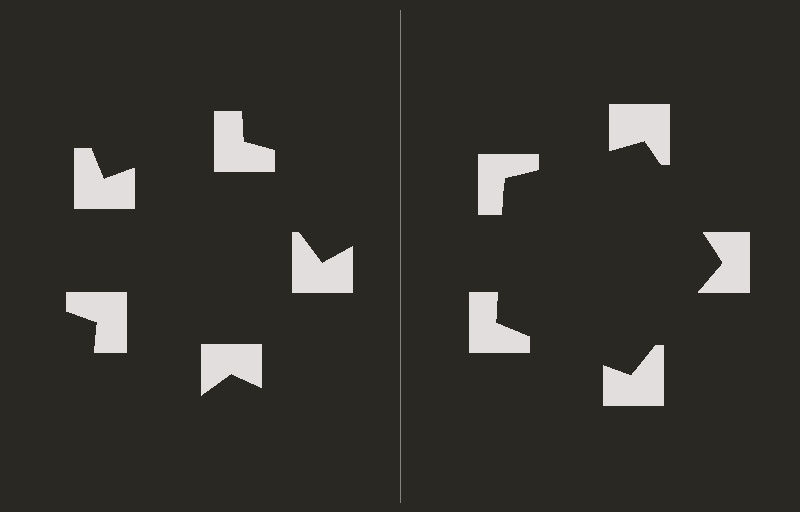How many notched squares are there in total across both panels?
10 — 5 on each side.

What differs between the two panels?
The notched squares are positioned identically on both sides; only the wedge orientations differ. On the right they align to a pentagon; on the left they are misaligned.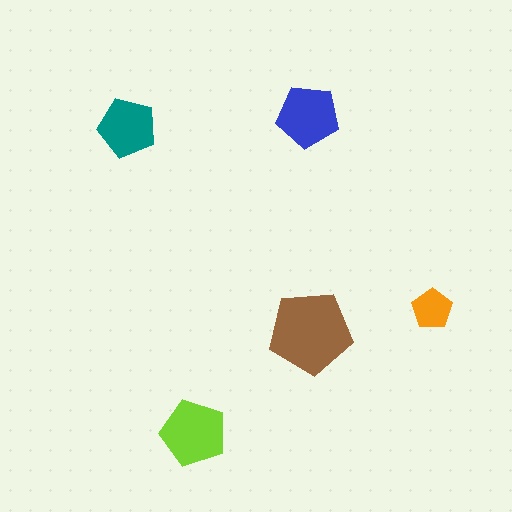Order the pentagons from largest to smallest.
the brown one, the lime one, the blue one, the teal one, the orange one.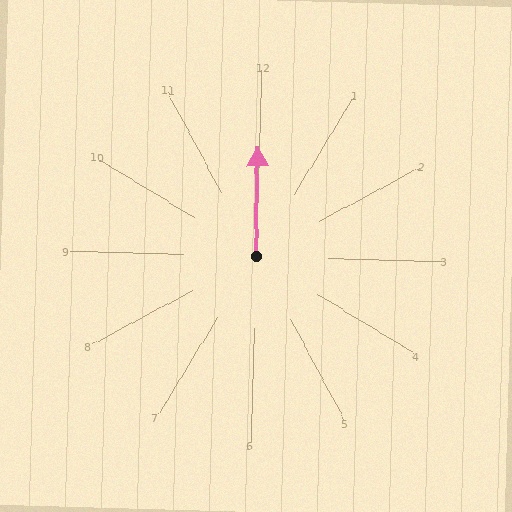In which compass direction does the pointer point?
North.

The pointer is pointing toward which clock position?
Roughly 12 o'clock.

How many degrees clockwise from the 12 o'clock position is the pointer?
Approximately 359 degrees.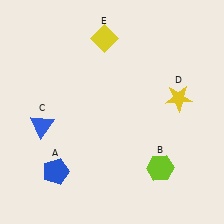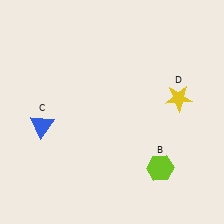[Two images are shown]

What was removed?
The blue pentagon (A), the yellow diamond (E) were removed in Image 2.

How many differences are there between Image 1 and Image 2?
There are 2 differences between the two images.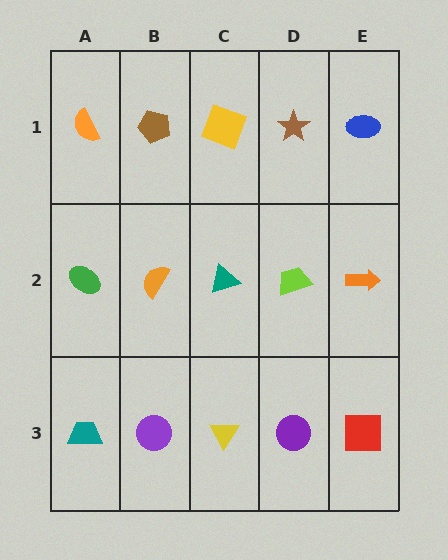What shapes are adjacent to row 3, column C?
A teal triangle (row 2, column C), a purple circle (row 3, column B), a purple circle (row 3, column D).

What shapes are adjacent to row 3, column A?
A green ellipse (row 2, column A), a purple circle (row 3, column B).